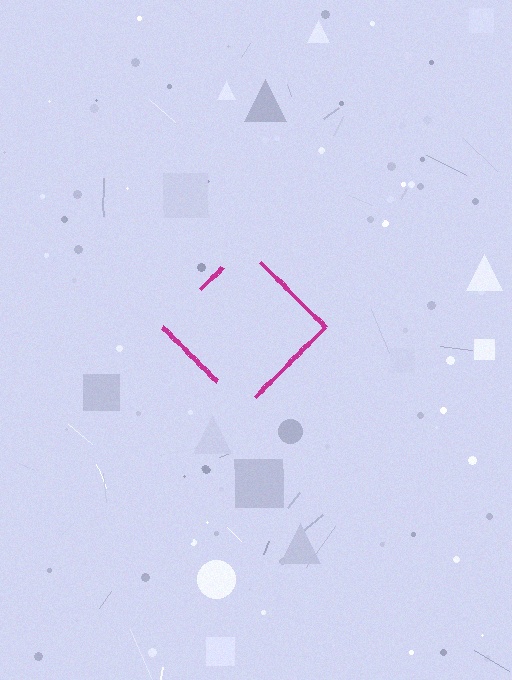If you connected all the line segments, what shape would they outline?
They would outline a diamond.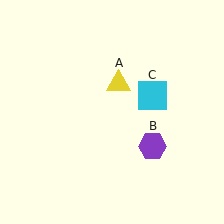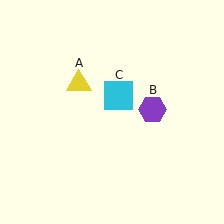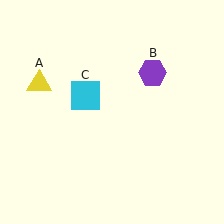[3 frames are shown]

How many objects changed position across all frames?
3 objects changed position: yellow triangle (object A), purple hexagon (object B), cyan square (object C).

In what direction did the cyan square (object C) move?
The cyan square (object C) moved left.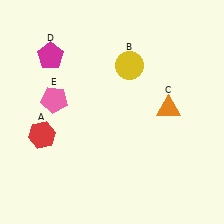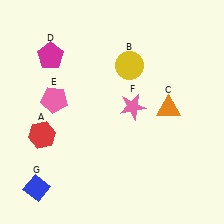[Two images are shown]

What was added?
A pink star (F), a blue diamond (G) were added in Image 2.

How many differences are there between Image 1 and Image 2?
There are 2 differences between the two images.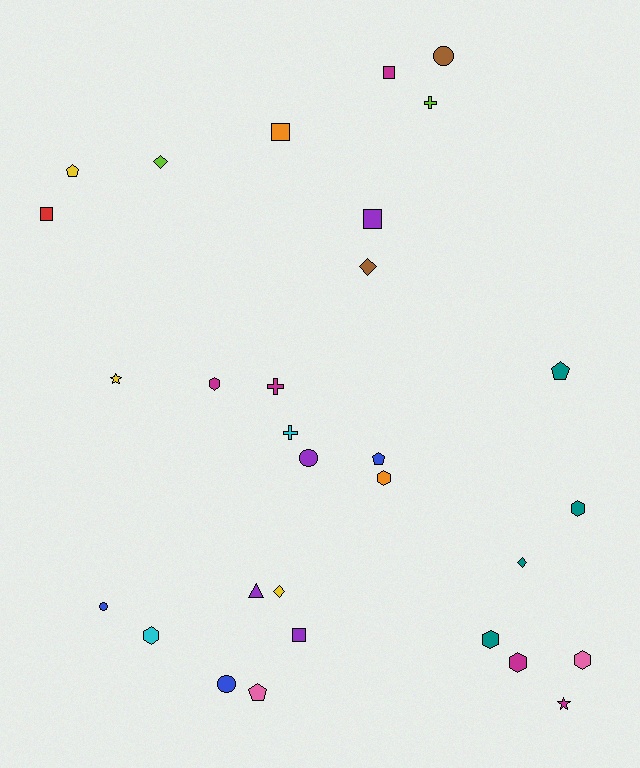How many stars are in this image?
There are 2 stars.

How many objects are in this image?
There are 30 objects.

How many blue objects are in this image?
There are 3 blue objects.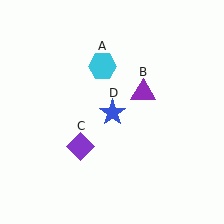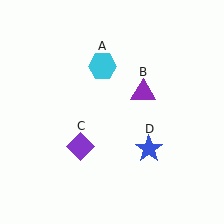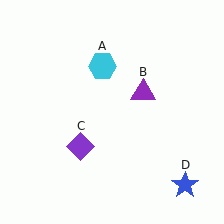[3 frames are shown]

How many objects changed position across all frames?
1 object changed position: blue star (object D).